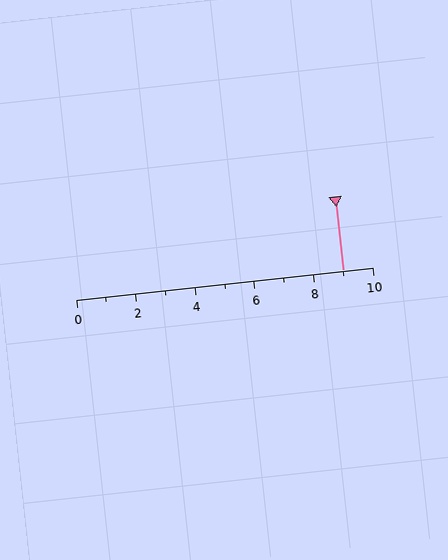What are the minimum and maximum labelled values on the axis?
The axis runs from 0 to 10.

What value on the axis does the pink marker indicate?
The marker indicates approximately 9.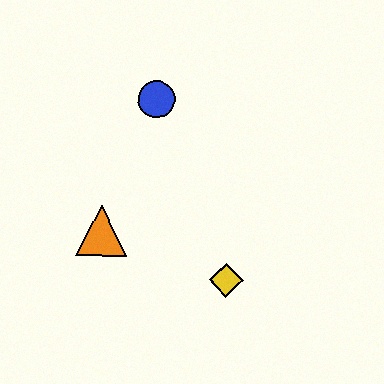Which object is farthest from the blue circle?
The yellow diamond is farthest from the blue circle.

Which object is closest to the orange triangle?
The yellow diamond is closest to the orange triangle.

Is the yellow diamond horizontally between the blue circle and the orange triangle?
No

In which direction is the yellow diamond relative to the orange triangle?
The yellow diamond is to the right of the orange triangle.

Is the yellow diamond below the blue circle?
Yes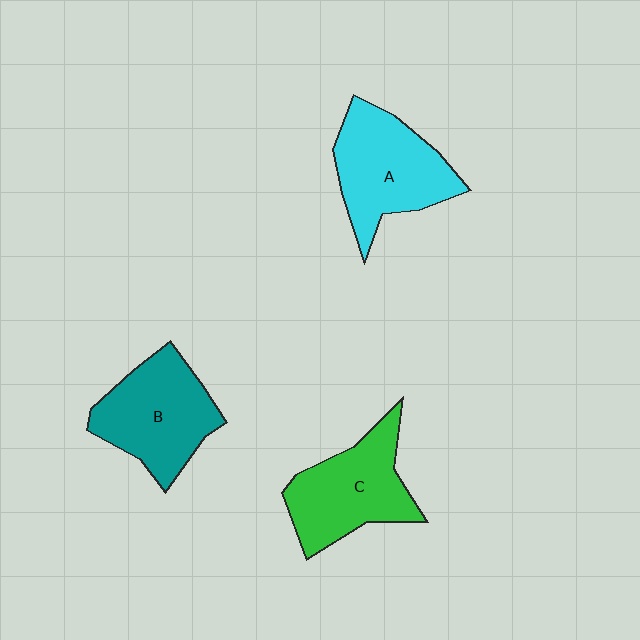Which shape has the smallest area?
Shape C (green).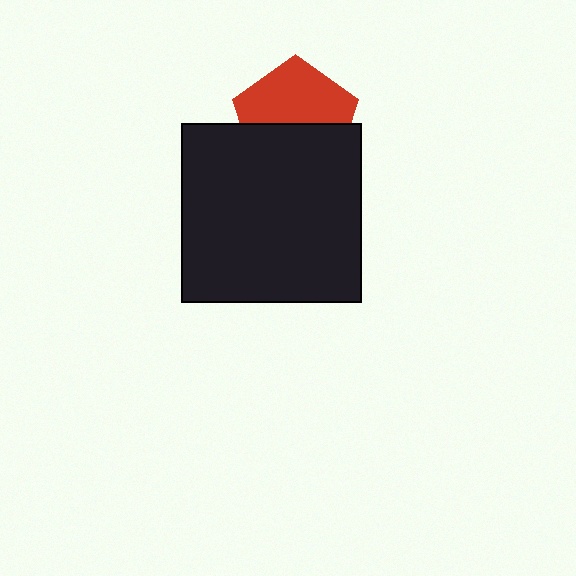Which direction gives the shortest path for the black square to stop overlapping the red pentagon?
Moving down gives the shortest separation.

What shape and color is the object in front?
The object in front is a black square.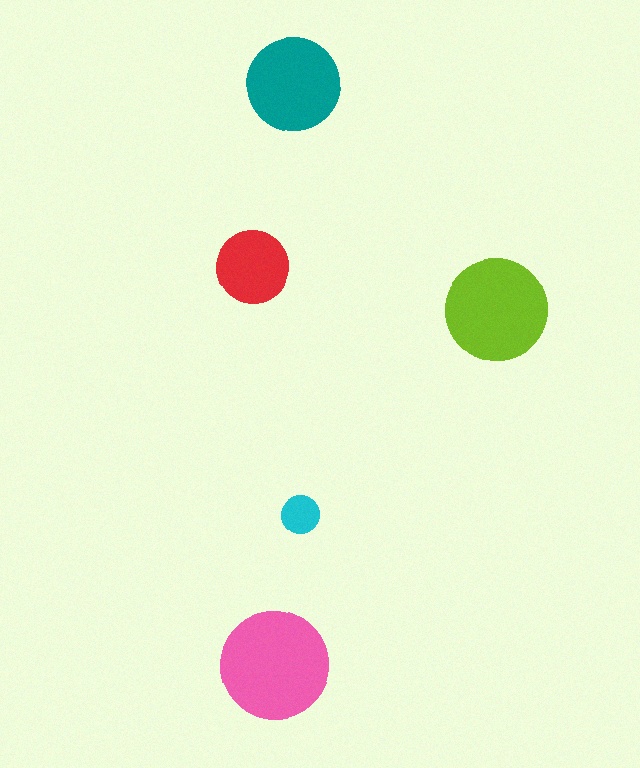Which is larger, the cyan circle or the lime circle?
The lime one.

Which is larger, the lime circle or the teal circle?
The lime one.